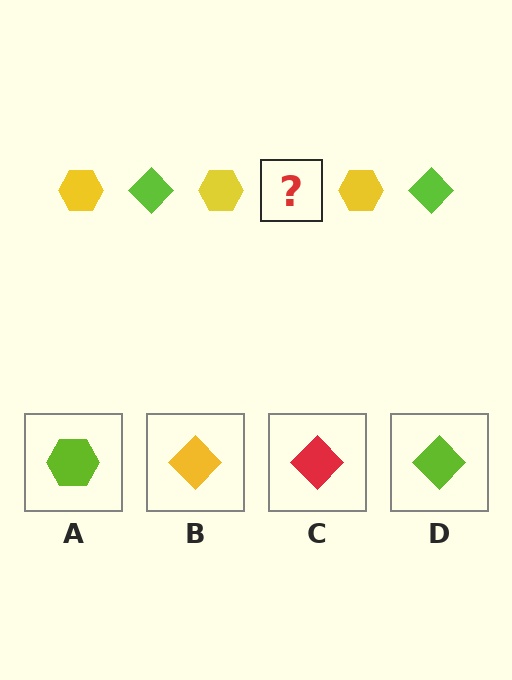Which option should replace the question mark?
Option D.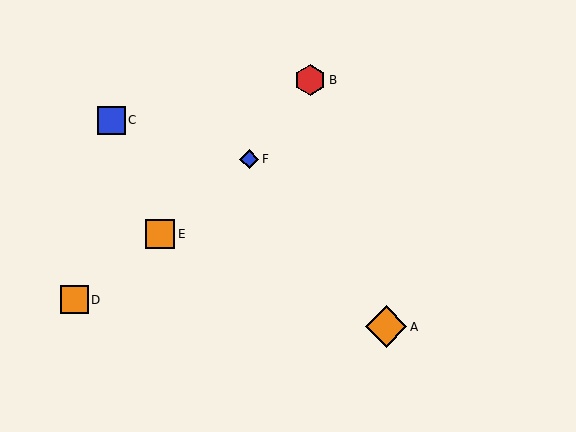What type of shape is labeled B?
Shape B is a red hexagon.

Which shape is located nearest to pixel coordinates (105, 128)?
The blue square (labeled C) at (111, 120) is nearest to that location.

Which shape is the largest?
The orange diamond (labeled A) is the largest.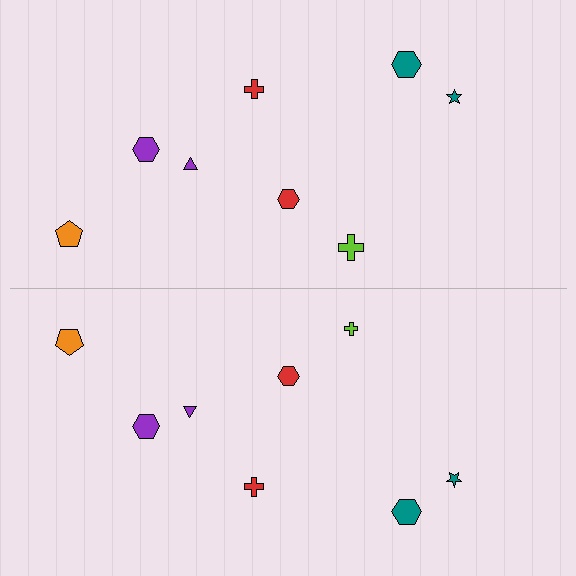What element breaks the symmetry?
The lime cross on the bottom side has a different size than its mirror counterpart.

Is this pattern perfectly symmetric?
No, the pattern is not perfectly symmetric. The lime cross on the bottom side has a different size than its mirror counterpart.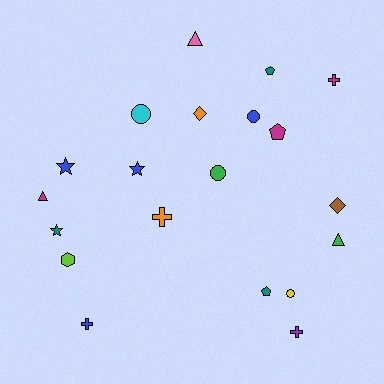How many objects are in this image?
There are 20 objects.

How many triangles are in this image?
There are 3 triangles.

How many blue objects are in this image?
There are 4 blue objects.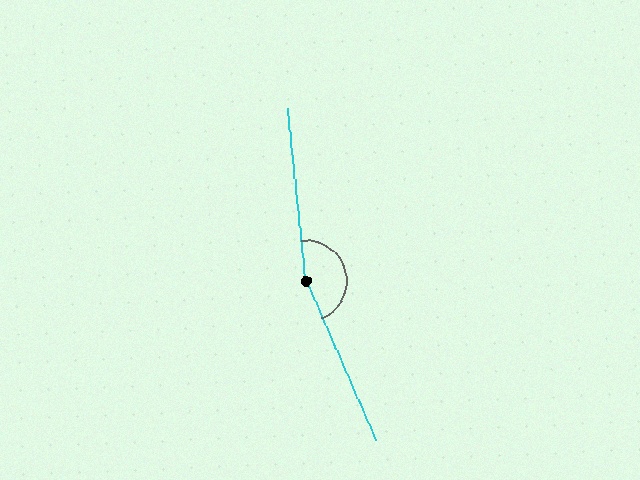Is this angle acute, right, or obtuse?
It is obtuse.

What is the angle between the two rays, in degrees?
Approximately 163 degrees.